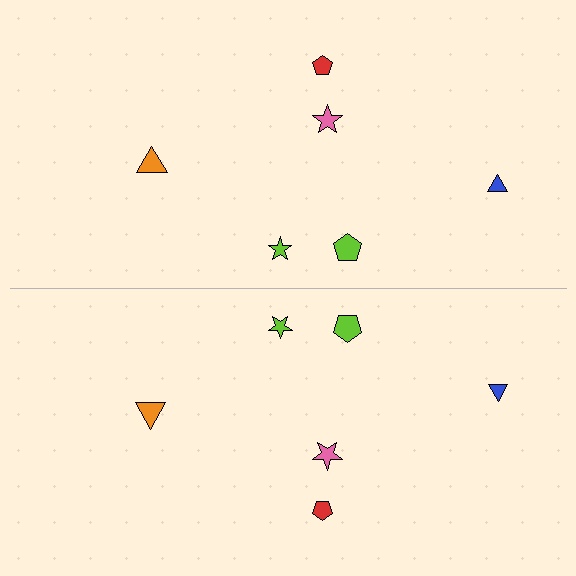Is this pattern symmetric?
Yes, this pattern has bilateral (reflection) symmetry.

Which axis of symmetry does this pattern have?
The pattern has a horizontal axis of symmetry running through the center of the image.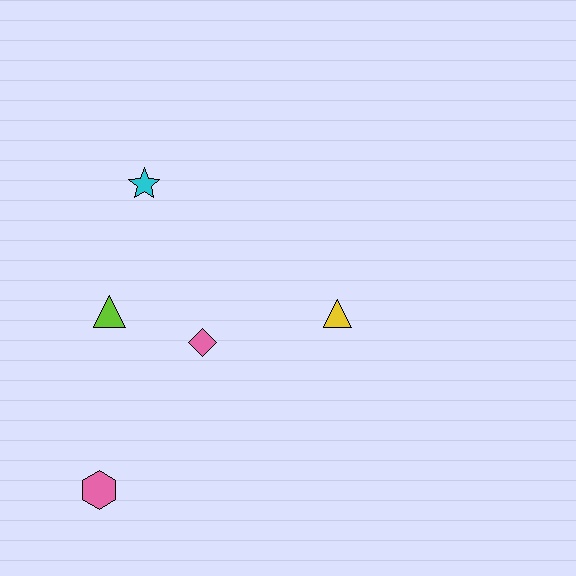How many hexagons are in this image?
There is 1 hexagon.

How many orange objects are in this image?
There are no orange objects.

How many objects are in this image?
There are 5 objects.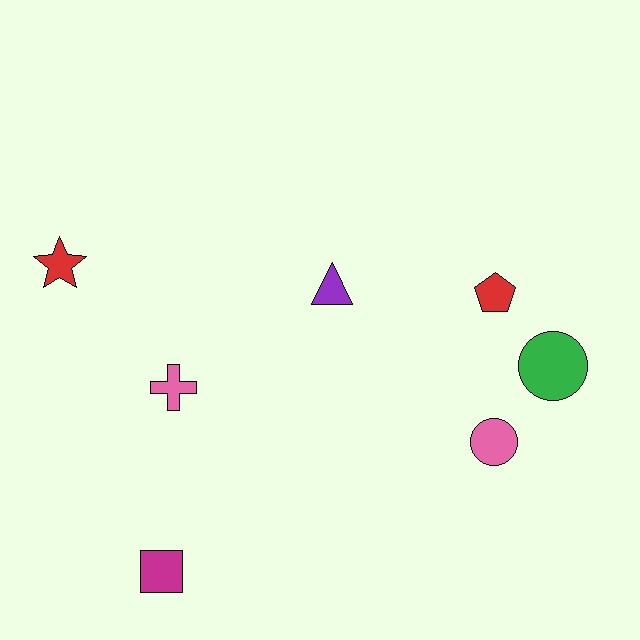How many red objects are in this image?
There are 2 red objects.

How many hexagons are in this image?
There are no hexagons.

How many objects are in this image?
There are 7 objects.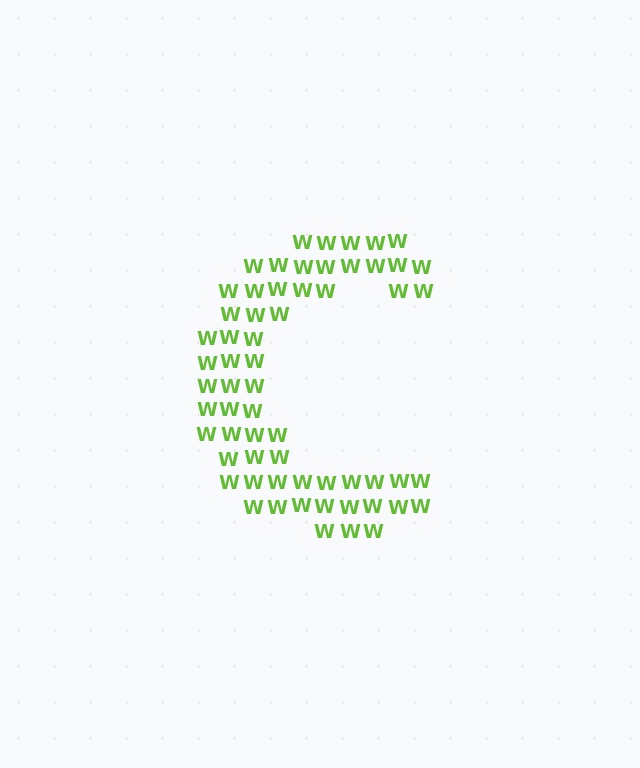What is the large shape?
The large shape is the letter C.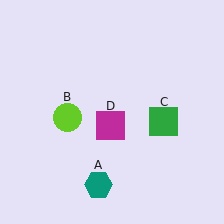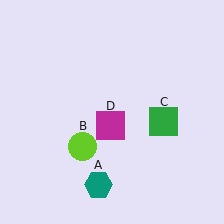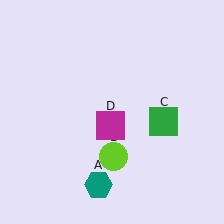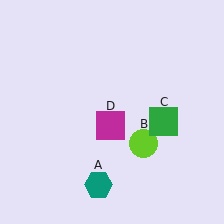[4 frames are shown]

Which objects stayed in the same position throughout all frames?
Teal hexagon (object A) and green square (object C) and magenta square (object D) remained stationary.